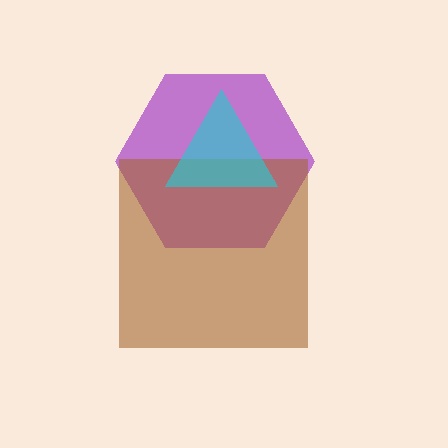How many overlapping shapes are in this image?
There are 3 overlapping shapes in the image.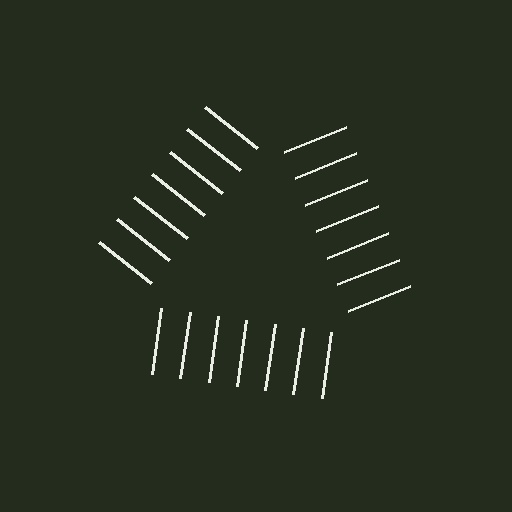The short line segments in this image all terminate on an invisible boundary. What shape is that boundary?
An illusory triangle — the line segments terminate on its edges but no continuous stroke is drawn.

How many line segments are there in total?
21 — 7 along each of the 3 edges.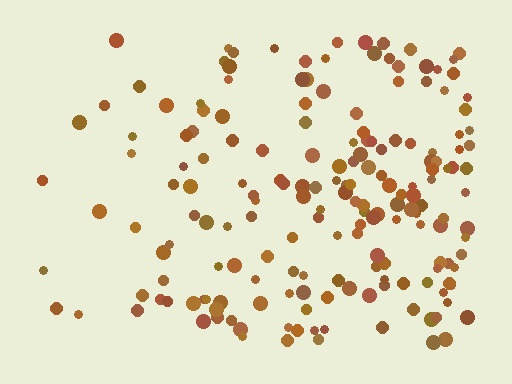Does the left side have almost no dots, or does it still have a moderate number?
Still a moderate number, just noticeably fewer than the right.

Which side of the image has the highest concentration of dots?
The right.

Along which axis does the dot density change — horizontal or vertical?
Horizontal.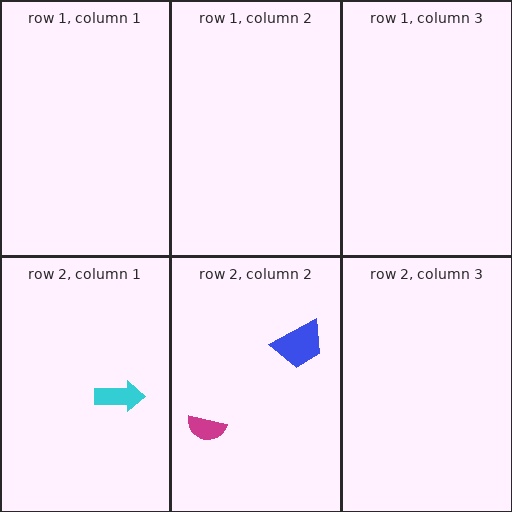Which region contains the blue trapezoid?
The row 2, column 2 region.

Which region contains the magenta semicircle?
The row 2, column 2 region.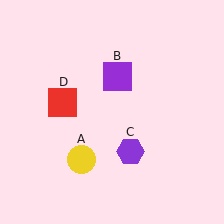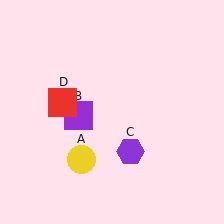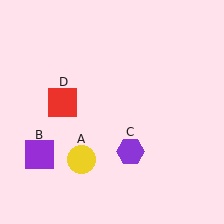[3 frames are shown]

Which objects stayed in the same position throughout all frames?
Yellow circle (object A) and purple hexagon (object C) and red square (object D) remained stationary.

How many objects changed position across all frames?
1 object changed position: purple square (object B).